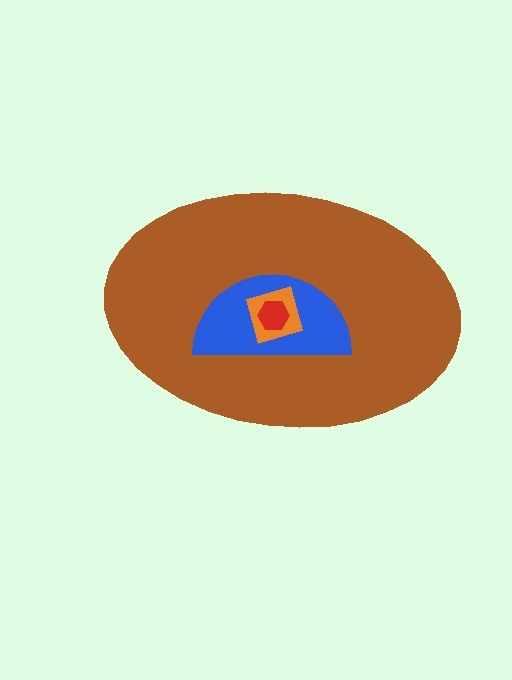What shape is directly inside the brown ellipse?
The blue semicircle.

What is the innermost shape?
The red hexagon.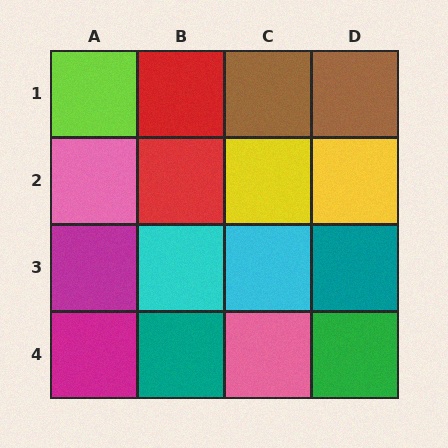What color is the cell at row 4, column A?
Magenta.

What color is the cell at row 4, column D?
Green.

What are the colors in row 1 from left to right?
Lime, red, brown, brown.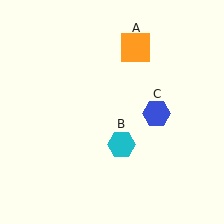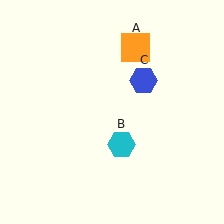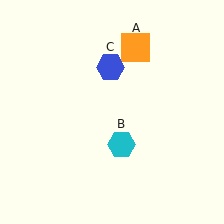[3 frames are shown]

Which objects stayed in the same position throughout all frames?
Orange square (object A) and cyan hexagon (object B) remained stationary.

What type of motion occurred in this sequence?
The blue hexagon (object C) rotated counterclockwise around the center of the scene.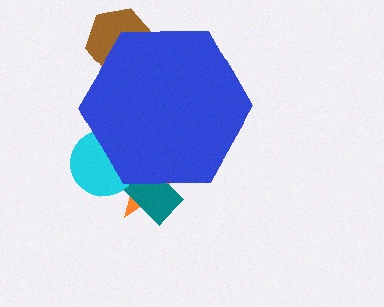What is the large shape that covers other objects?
A blue hexagon.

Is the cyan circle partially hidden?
Yes, the cyan circle is partially hidden behind the blue hexagon.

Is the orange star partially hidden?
Yes, the orange star is partially hidden behind the blue hexagon.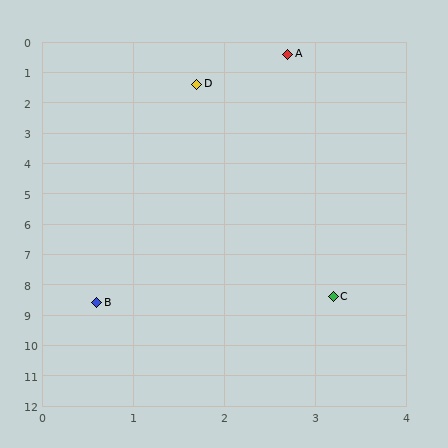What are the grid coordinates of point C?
Point C is at approximately (3.2, 8.4).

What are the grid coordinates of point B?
Point B is at approximately (0.6, 8.6).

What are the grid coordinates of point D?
Point D is at approximately (1.7, 1.4).